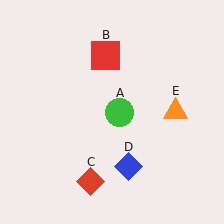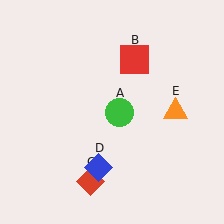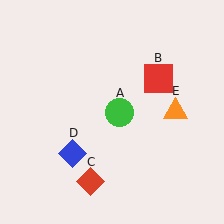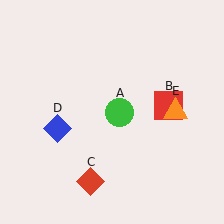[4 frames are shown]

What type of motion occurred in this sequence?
The red square (object B), blue diamond (object D) rotated clockwise around the center of the scene.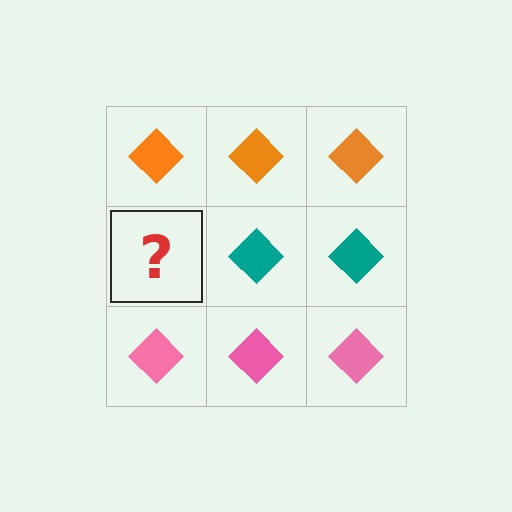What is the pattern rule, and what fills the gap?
The rule is that each row has a consistent color. The gap should be filled with a teal diamond.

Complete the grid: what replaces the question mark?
The question mark should be replaced with a teal diamond.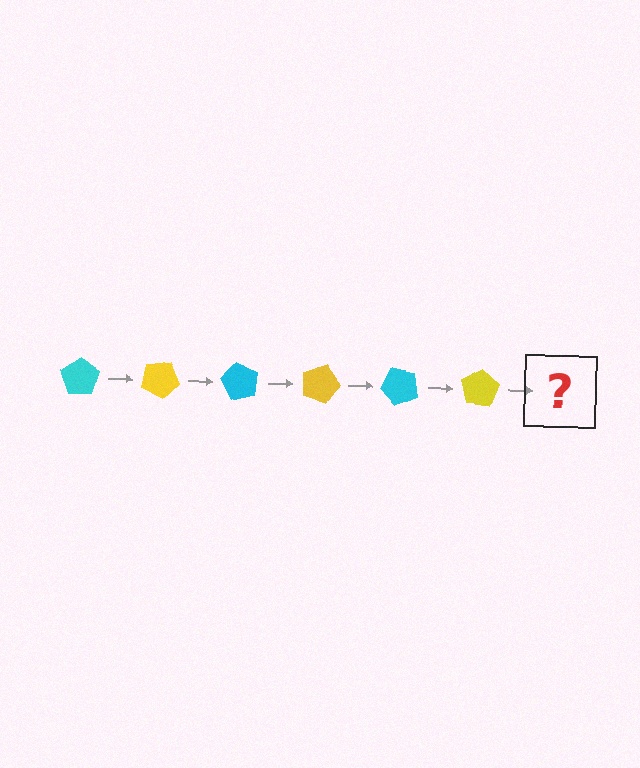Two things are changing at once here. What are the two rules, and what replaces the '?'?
The two rules are that it rotates 30 degrees each step and the color cycles through cyan and yellow. The '?' should be a cyan pentagon, rotated 180 degrees from the start.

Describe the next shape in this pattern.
It should be a cyan pentagon, rotated 180 degrees from the start.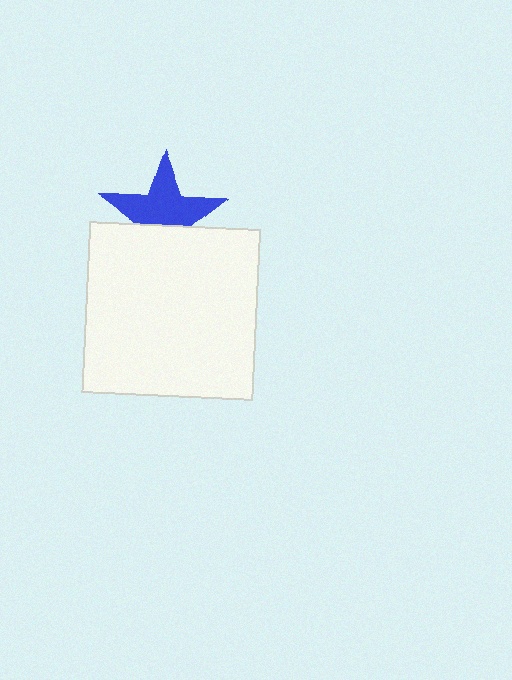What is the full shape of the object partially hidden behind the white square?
The partially hidden object is a blue star.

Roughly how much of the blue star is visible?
About half of it is visible (roughly 63%).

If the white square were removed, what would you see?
You would see the complete blue star.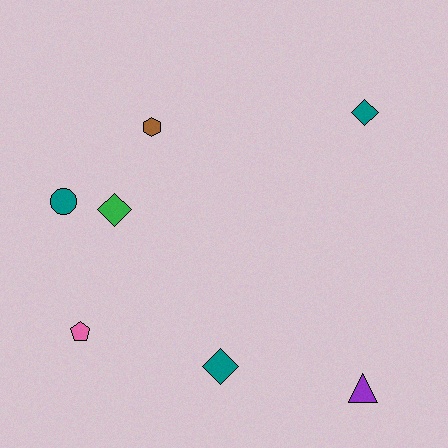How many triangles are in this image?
There is 1 triangle.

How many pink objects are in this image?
There is 1 pink object.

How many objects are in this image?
There are 7 objects.